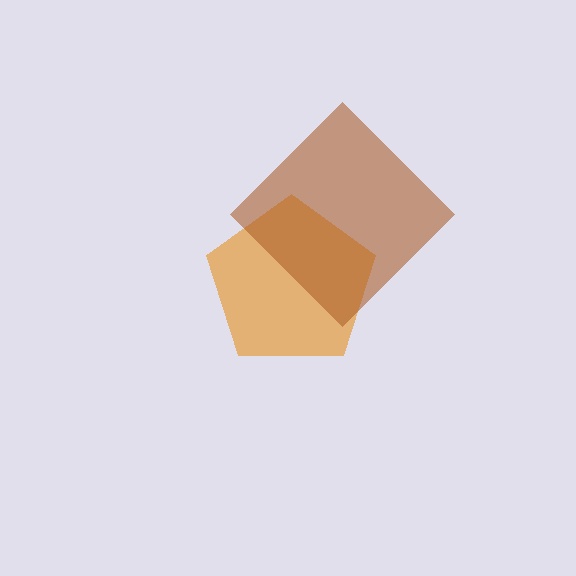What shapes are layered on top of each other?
The layered shapes are: an orange pentagon, a brown diamond.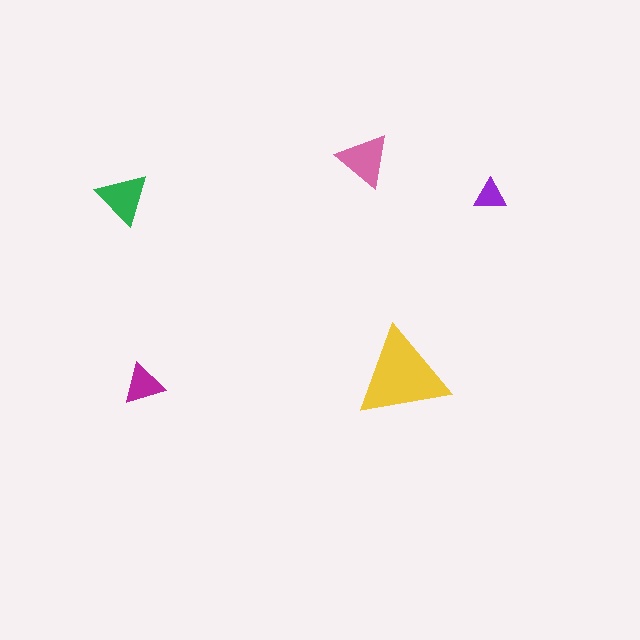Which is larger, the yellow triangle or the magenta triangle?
The yellow one.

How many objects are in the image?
There are 5 objects in the image.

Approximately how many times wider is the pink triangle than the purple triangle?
About 1.5 times wider.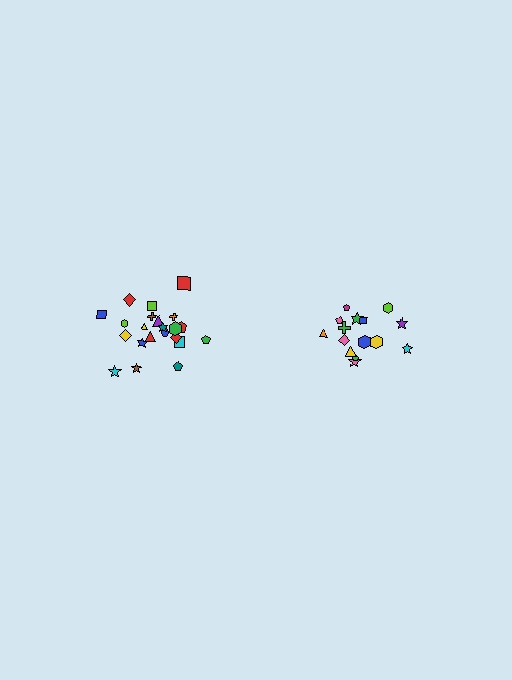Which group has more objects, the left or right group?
The left group.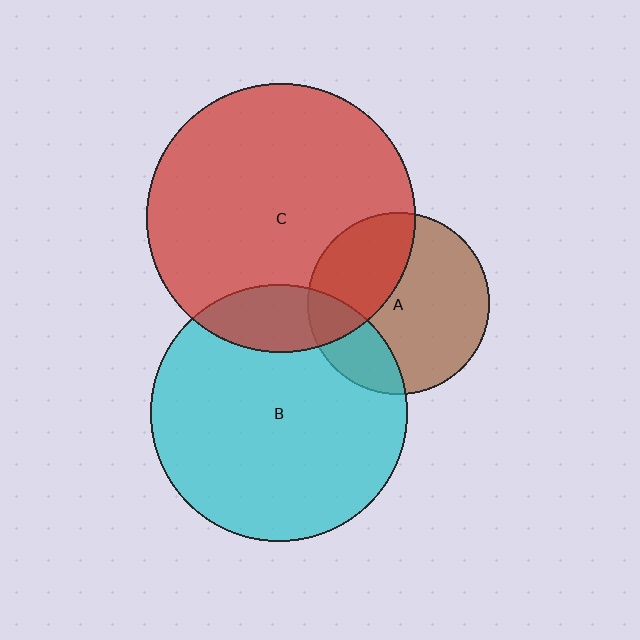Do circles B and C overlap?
Yes.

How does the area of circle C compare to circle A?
Approximately 2.2 times.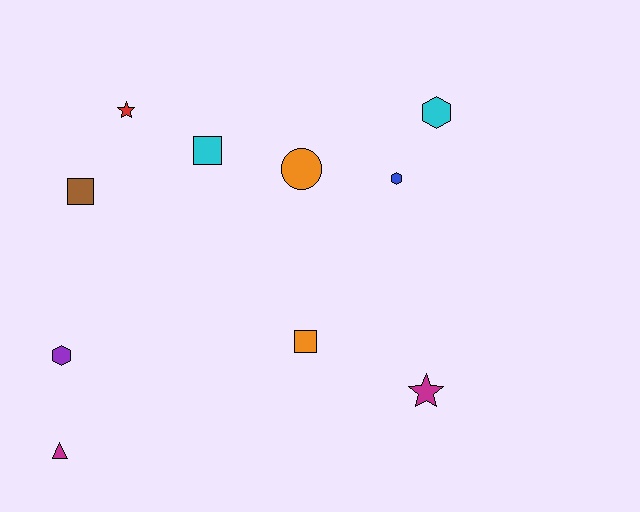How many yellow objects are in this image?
There are no yellow objects.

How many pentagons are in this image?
There are no pentagons.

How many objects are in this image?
There are 10 objects.